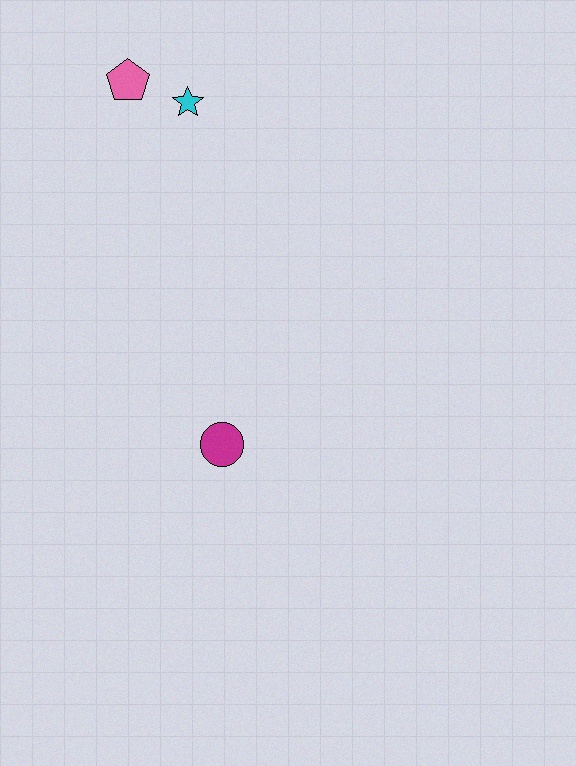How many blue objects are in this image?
There are no blue objects.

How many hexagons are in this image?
There are no hexagons.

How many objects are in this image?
There are 3 objects.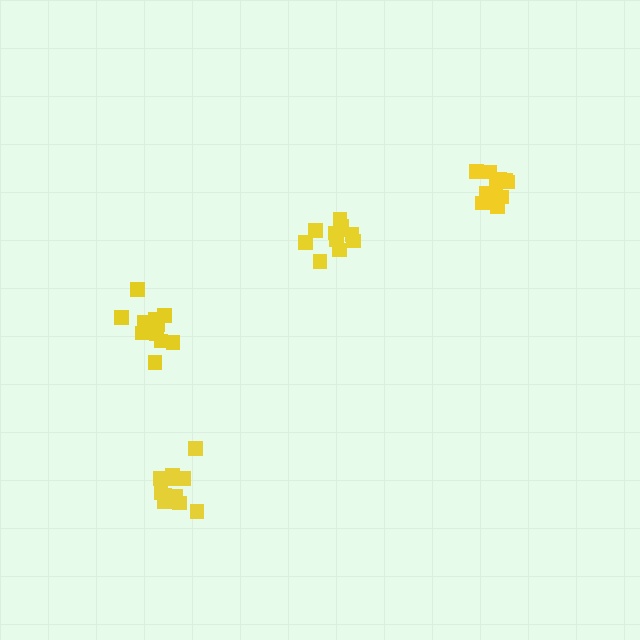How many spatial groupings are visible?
There are 4 spatial groupings.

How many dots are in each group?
Group 1: 13 dots, Group 2: 12 dots, Group 3: 12 dots, Group 4: 11 dots (48 total).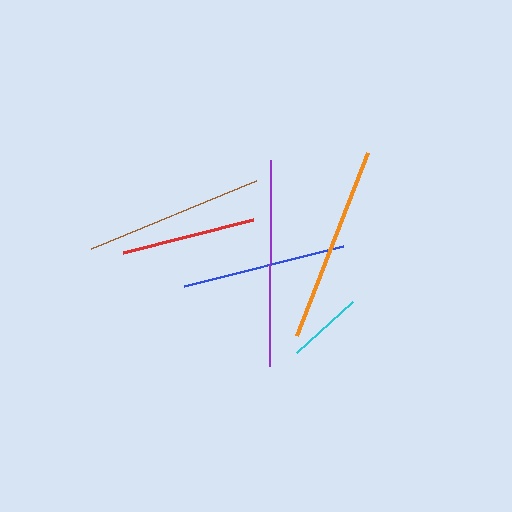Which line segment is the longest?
The purple line is the longest at approximately 206 pixels.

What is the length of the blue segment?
The blue segment is approximately 163 pixels long.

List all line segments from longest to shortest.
From longest to shortest: purple, orange, brown, blue, red, cyan.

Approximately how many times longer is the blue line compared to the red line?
The blue line is approximately 1.2 times the length of the red line.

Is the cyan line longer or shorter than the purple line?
The purple line is longer than the cyan line.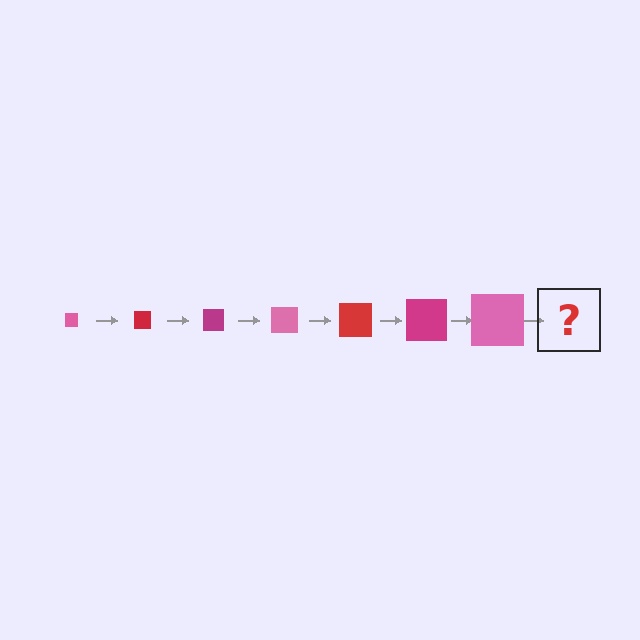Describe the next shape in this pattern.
It should be a red square, larger than the previous one.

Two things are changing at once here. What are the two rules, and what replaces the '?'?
The two rules are that the square grows larger each step and the color cycles through pink, red, and magenta. The '?' should be a red square, larger than the previous one.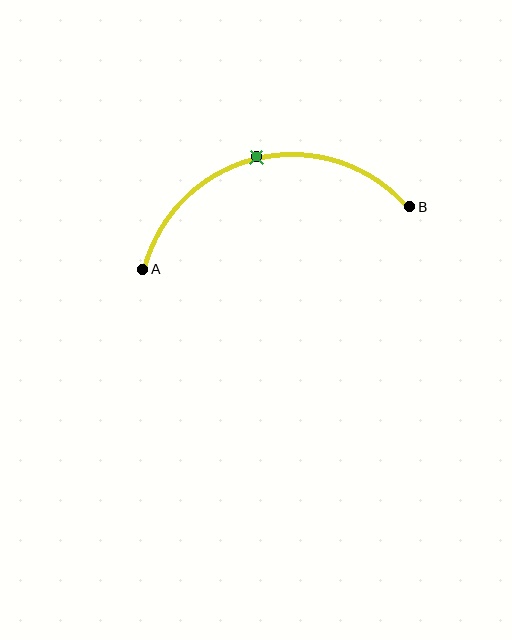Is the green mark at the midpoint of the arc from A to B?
Yes. The green mark lies on the arc at equal arc-length from both A and B — it is the arc midpoint.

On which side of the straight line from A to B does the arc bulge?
The arc bulges above the straight line connecting A and B.